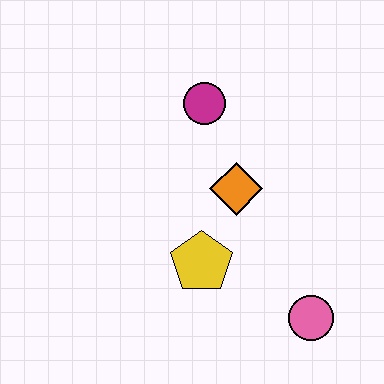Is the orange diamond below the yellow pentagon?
No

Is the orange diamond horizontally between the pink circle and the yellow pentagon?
Yes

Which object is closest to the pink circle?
The yellow pentagon is closest to the pink circle.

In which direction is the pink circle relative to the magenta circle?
The pink circle is below the magenta circle.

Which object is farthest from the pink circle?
The magenta circle is farthest from the pink circle.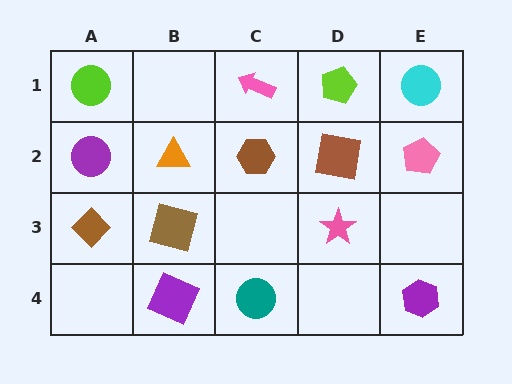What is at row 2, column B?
An orange triangle.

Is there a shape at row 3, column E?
No, that cell is empty.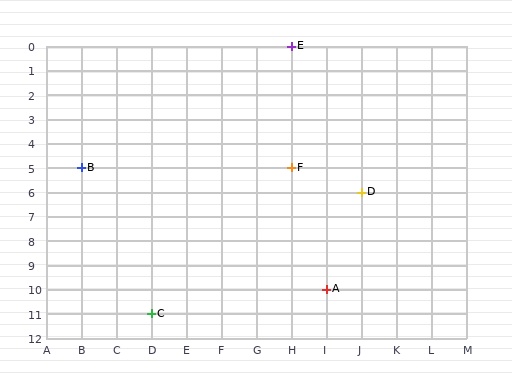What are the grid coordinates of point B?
Point B is at grid coordinates (B, 5).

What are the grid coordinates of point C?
Point C is at grid coordinates (D, 11).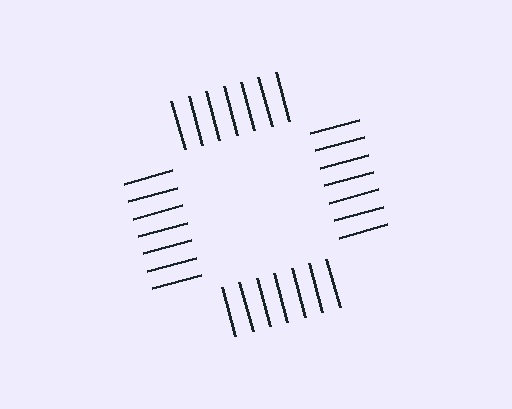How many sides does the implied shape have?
4 sides — the line-ends trace a square.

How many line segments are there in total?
28 — 7 along each of the 4 edges.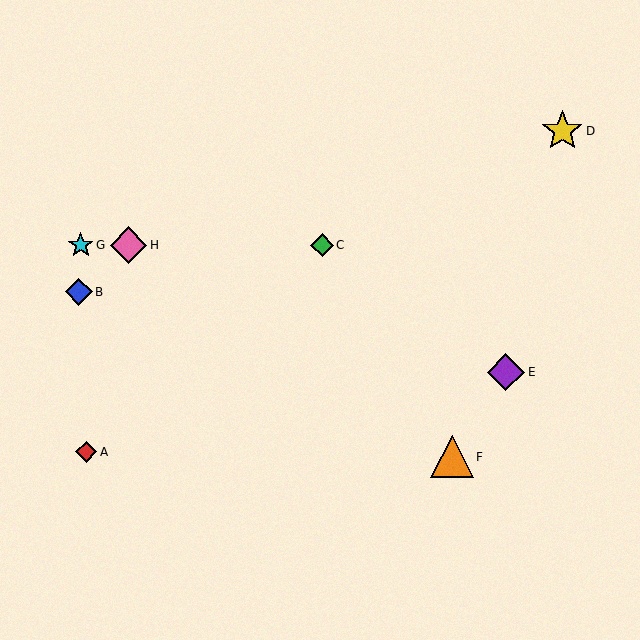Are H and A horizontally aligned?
No, H is at y≈245 and A is at y≈452.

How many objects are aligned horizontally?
3 objects (C, G, H) are aligned horizontally.